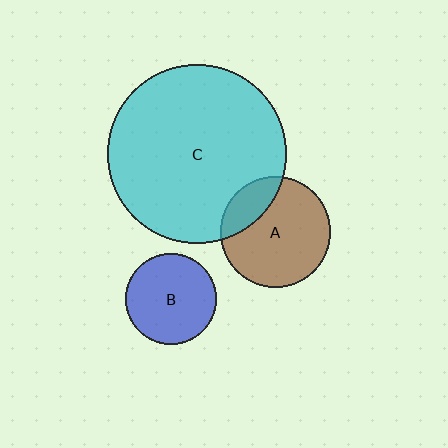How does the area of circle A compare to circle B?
Approximately 1.5 times.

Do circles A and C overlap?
Yes.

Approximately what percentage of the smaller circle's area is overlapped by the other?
Approximately 20%.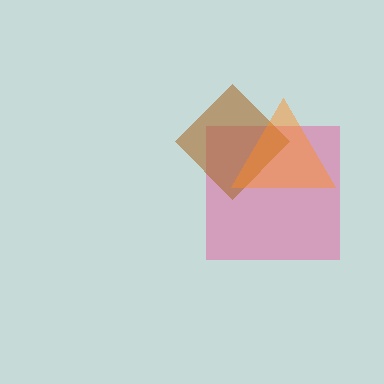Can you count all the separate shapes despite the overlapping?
Yes, there are 3 separate shapes.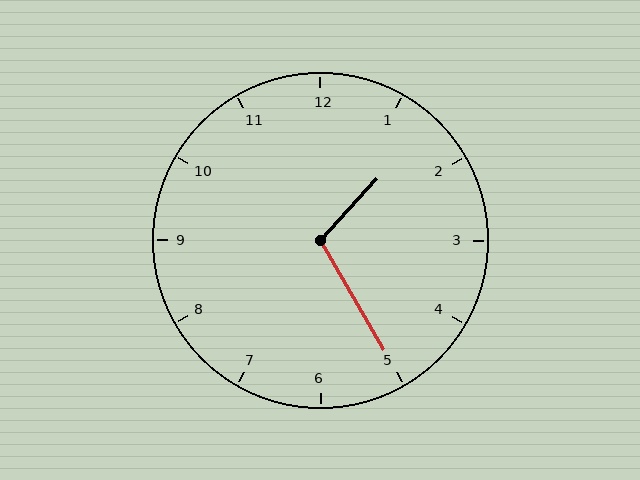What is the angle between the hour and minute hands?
Approximately 108 degrees.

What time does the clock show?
1:25.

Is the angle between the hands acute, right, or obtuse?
It is obtuse.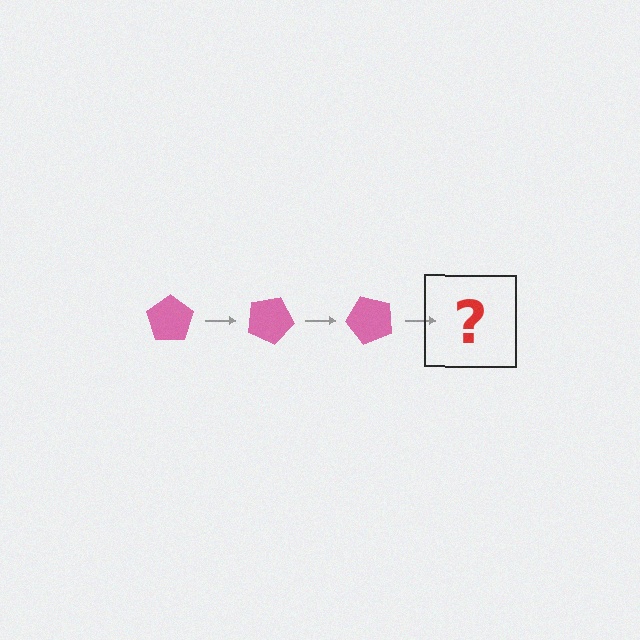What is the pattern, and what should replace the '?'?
The pattern is that the pentagon rotates 25 degrees each step. The '?' should be a pink pentagon rotated 75 degrees.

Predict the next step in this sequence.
The next step is a pink pentagon rotated 75 degrees.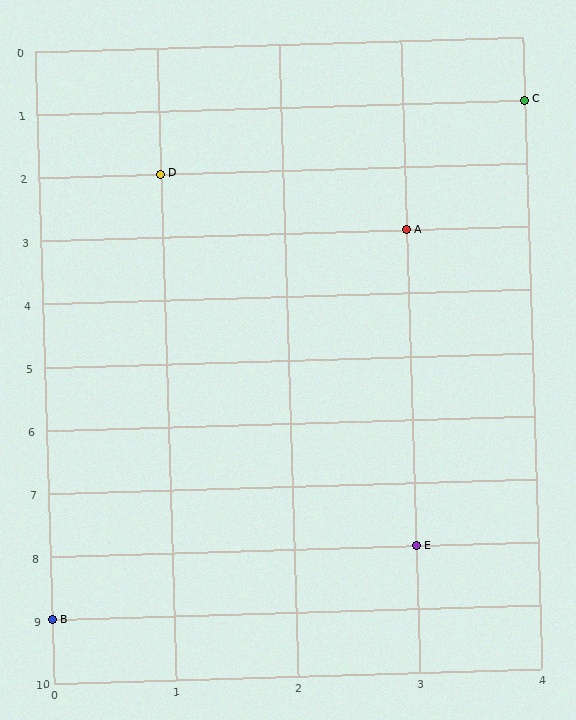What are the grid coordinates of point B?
Point B is at grid coordinates (0, 9).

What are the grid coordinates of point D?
Point D is at grid coordinates (1, 2).